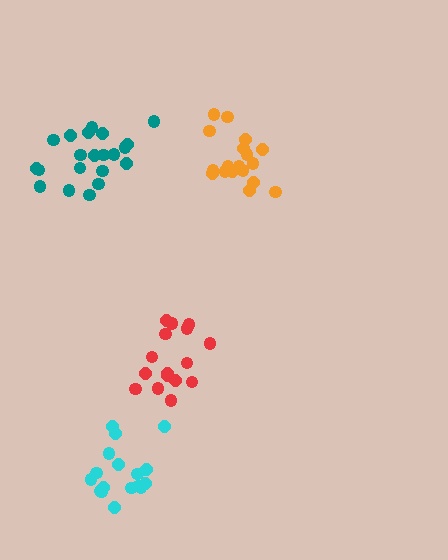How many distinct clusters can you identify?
There are 4 distinct clusters.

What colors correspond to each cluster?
The clusters are colored: teal, orange, cyan, red.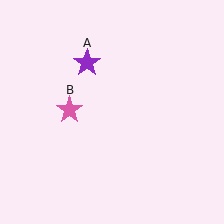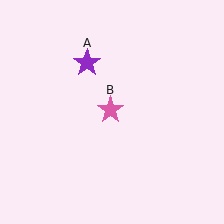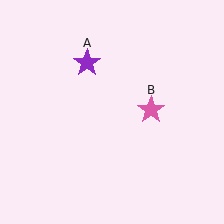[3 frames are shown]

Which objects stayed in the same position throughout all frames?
Purple star (object A) remained stationary.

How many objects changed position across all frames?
1 object changed position: pink star (object B).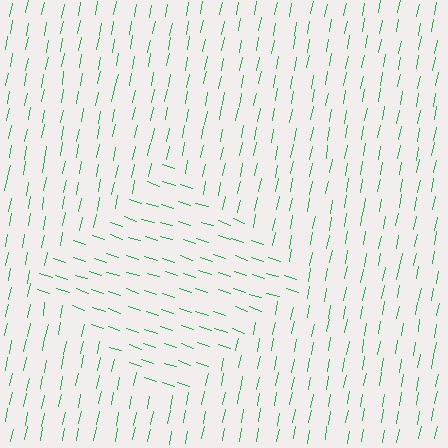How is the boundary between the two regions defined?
The boundary is defined purely by a change in line orientation (approximately 83 degrees difference). All lines are the same color and thickness.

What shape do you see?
I see a diamond.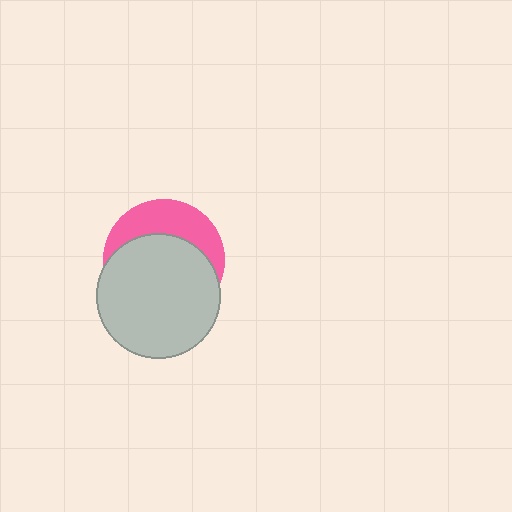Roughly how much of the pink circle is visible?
A small part of it is visible (roughly 35%).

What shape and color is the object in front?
The object in front is a light gray circle.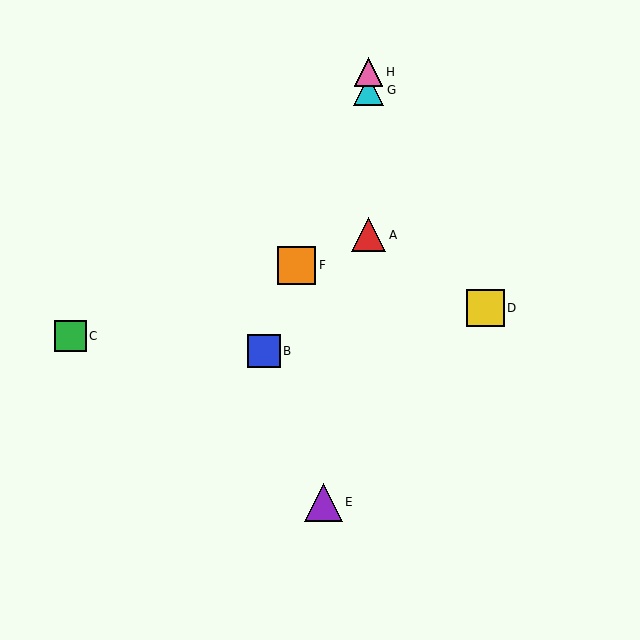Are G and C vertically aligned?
No, G is at x≈369 and C is at x≈70.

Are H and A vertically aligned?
Yes, both are at x≈369.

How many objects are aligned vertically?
3 objects (A, G, H) are aligned vertically.